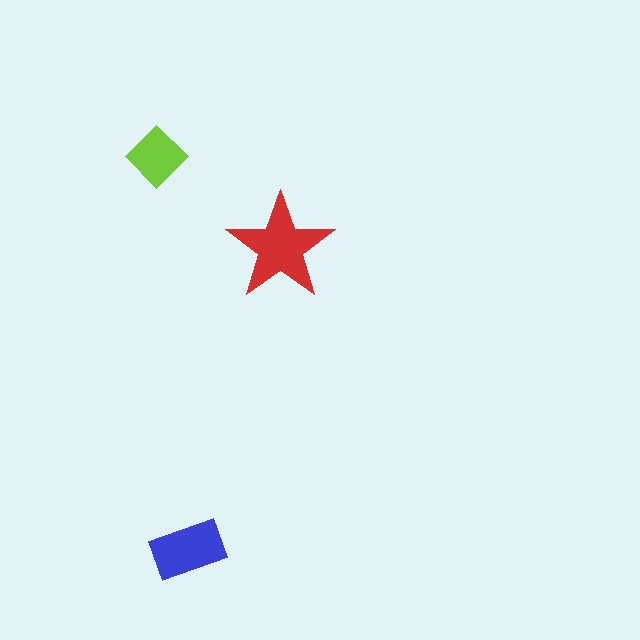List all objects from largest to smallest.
The red star, the blue rectangle, the lime diamond.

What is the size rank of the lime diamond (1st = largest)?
3rd.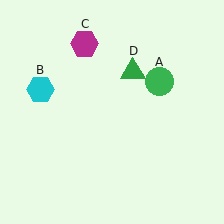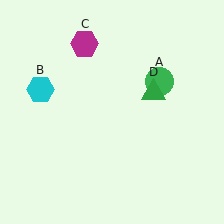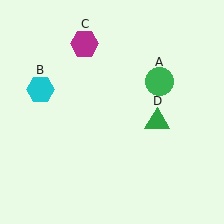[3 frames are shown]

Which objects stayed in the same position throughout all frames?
Green circle (object A) and cyan hexagon (object B) and magenta hexagon (object C) remained stationary.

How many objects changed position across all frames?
1 object changed position: green triangle (object D).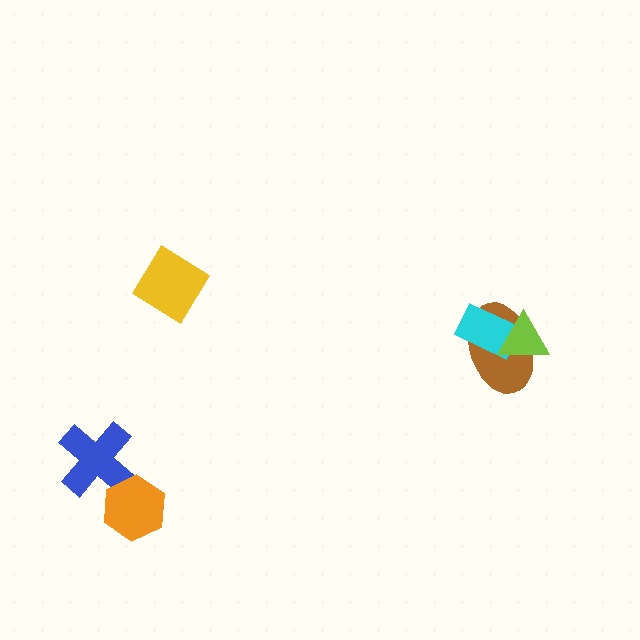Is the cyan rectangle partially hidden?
Yes, it is partially covered by another shape.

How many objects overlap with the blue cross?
1 object overlaps with the blue cross.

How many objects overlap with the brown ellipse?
2 objects overlap with the brown ellipse.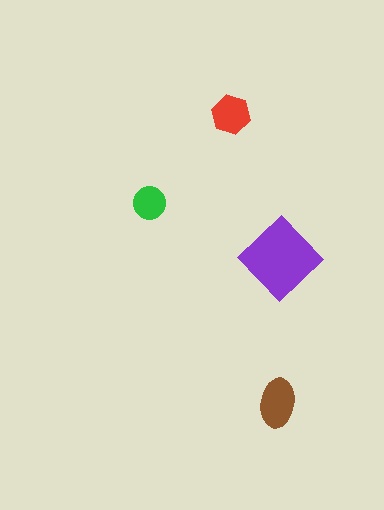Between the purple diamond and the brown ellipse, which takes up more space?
The purple diamond.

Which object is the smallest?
The green circle.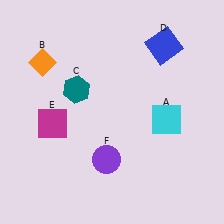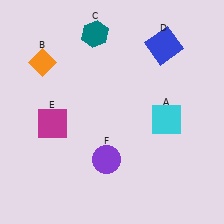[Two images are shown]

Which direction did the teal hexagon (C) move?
The teal hexagon (C) moved up.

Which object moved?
The teal hexagon (C) moved up.